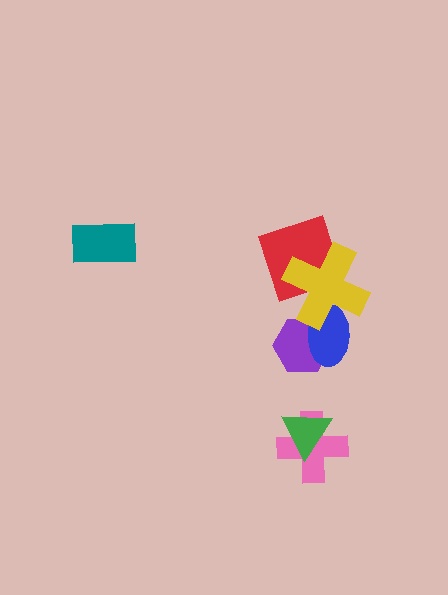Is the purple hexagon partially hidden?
Yes, it is partially covered by another shape.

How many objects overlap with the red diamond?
1 object overlaps with the red diamond.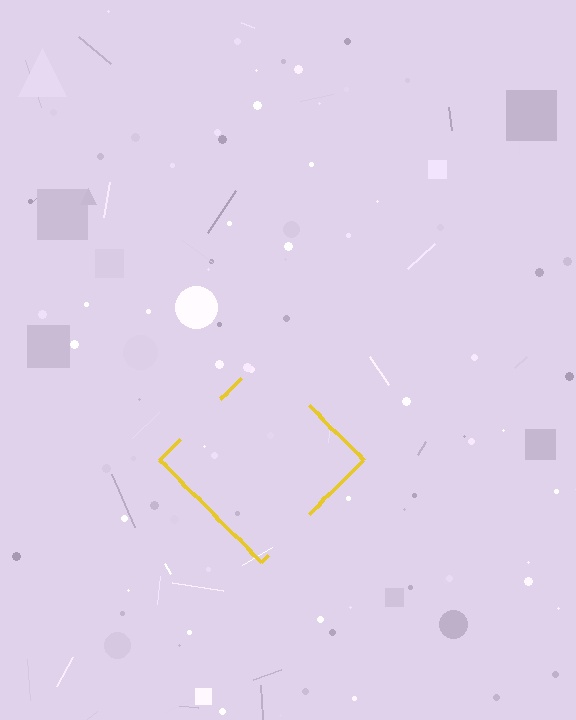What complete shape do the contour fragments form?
The contour fragments form a diamond.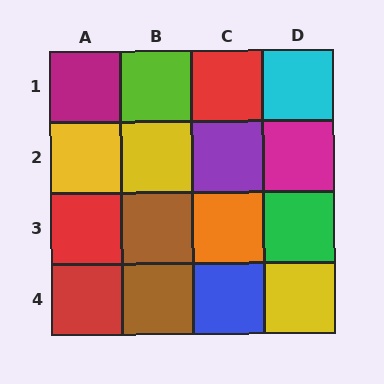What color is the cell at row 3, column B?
Brown.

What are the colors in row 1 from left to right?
Magenta, lime, red, cyan.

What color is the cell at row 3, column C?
Orange.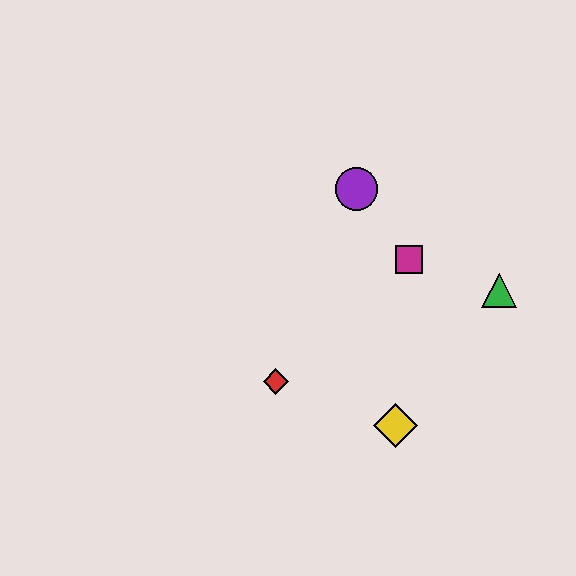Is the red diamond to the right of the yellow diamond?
No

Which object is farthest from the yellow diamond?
The purple circle is farthest from the yellow diamond.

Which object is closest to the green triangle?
The magenta square is closest to the green triangle.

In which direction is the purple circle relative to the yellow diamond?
The purple circle is above the yellow diamond.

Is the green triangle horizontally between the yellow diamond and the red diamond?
No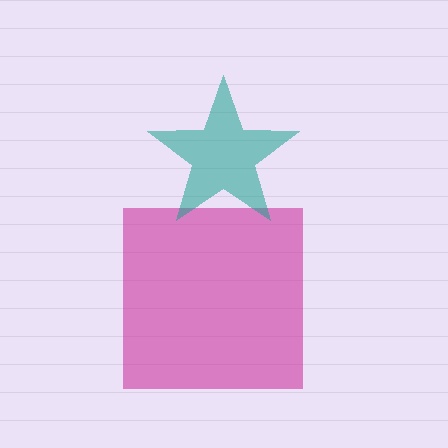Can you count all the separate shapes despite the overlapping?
Yes, there are 2 separate shapes.